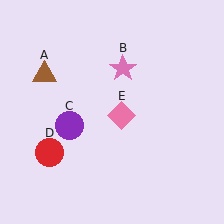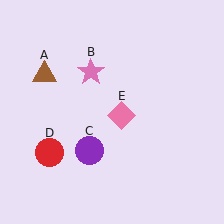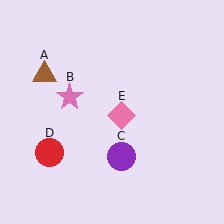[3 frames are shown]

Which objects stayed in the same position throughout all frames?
Brown triangle (object A) and red circle (object D) and pink diamond (object E) remained stationary.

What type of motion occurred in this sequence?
The pink star (object B), purple circle (object C) rotated counterclockwise around the center of the scene.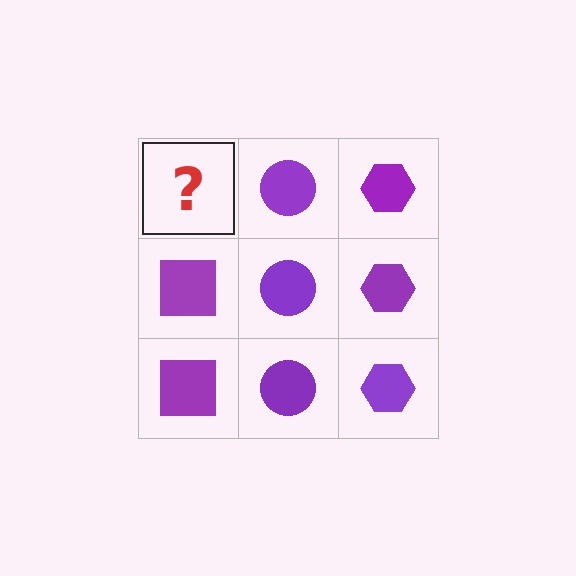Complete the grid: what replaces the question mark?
The question mark should be replaced with a purple square.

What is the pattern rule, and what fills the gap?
The rule is that each column has a consistent shape. The gap should be filled with a purple square.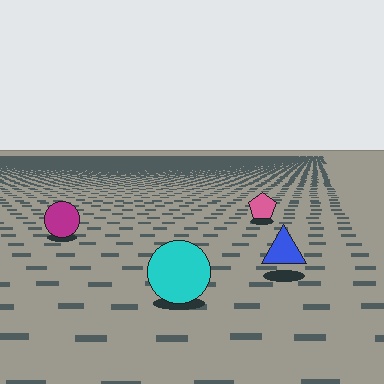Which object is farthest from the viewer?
The pink pentagon is farthest from the viewer. It appears smaller and the ground texture around it is denser.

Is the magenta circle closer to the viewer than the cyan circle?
No. The cyan circle is closer — you can tell from the texture gradient: the ground texture is coarser near it.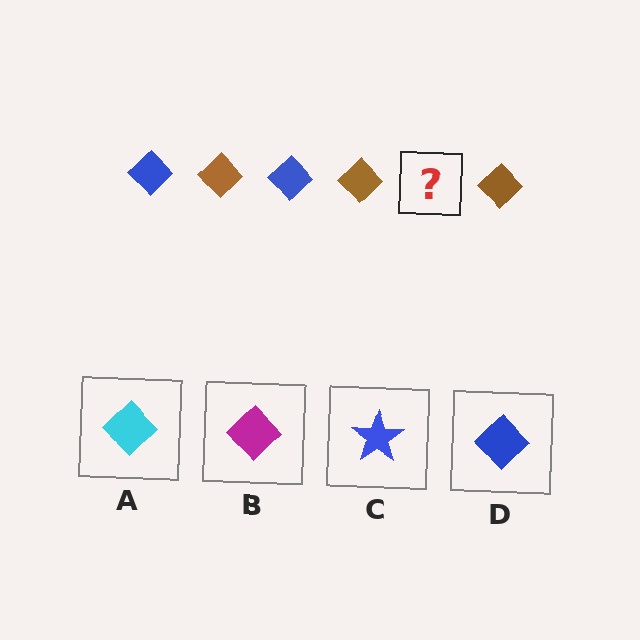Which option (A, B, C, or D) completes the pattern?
D.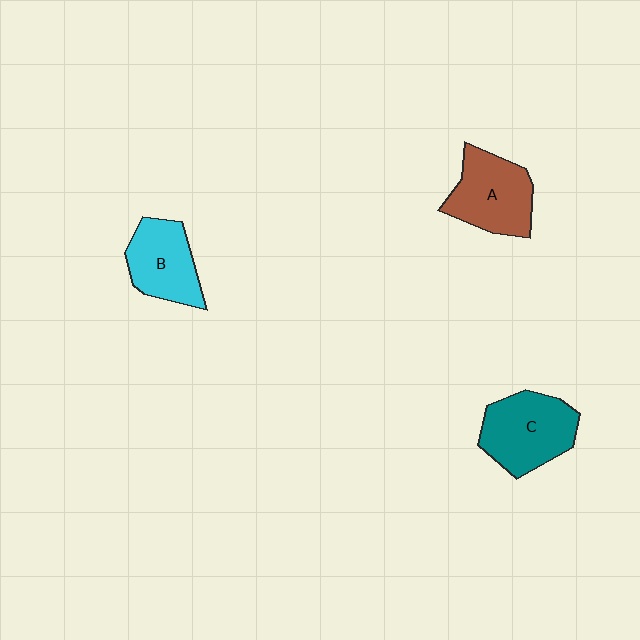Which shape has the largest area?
Shape C (teal).